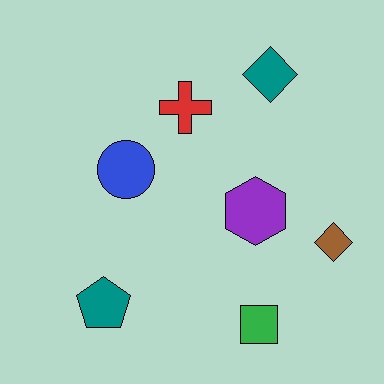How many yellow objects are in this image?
There are no yellow objects.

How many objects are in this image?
There are 7 objects.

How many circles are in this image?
There is 1 circle.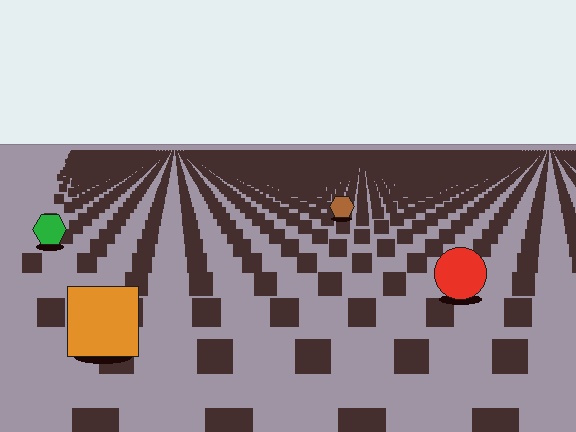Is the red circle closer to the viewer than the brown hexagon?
Yes. The red circle is closer — you can tell from the texture gradient: the ground texture is coarser near it.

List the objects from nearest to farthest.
From nearest to farthest: the orange square, the red circle, the green hexagon, the brown hexagon.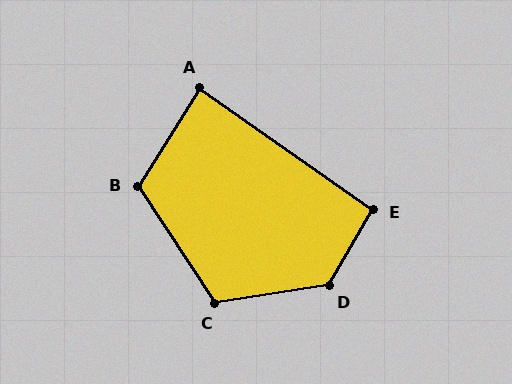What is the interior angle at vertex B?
Approximately 114 degrees (obtuse).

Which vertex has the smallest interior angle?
A, at approximately 87 degrees.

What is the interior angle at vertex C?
Approximately 115 degrees (obtuse).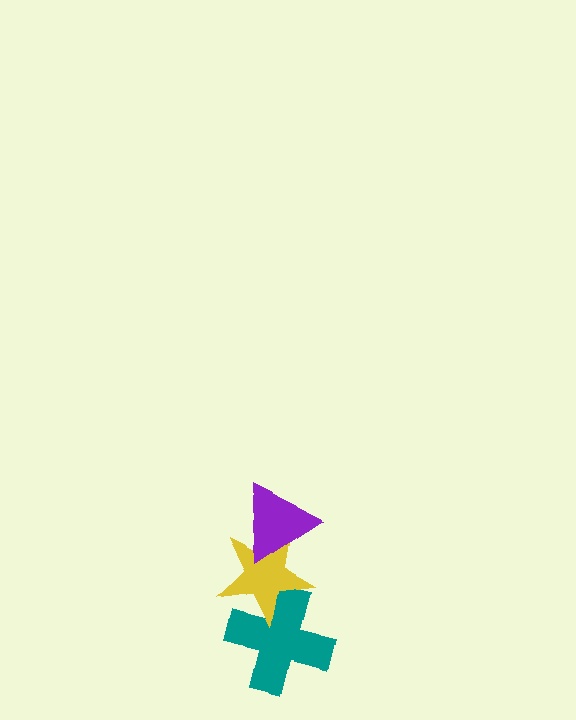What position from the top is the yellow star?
The yellow star is 2nd from the top.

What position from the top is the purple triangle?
The purple triangle is 1st from the top.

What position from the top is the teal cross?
The teal cross is 3rd from the top.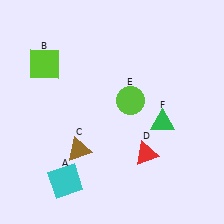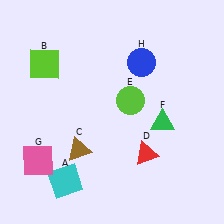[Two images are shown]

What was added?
A pink square (G), a blue circle (H) were added in Image 2.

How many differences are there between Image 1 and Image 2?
There are 2 differences between the two images.